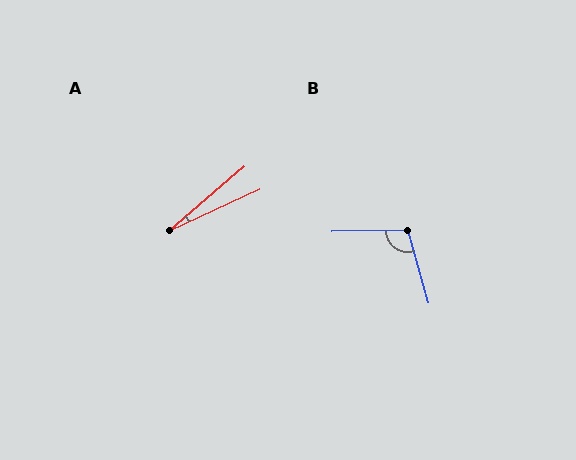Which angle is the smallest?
A, at approximately 16 degrees.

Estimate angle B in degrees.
Approximately 105 degrees.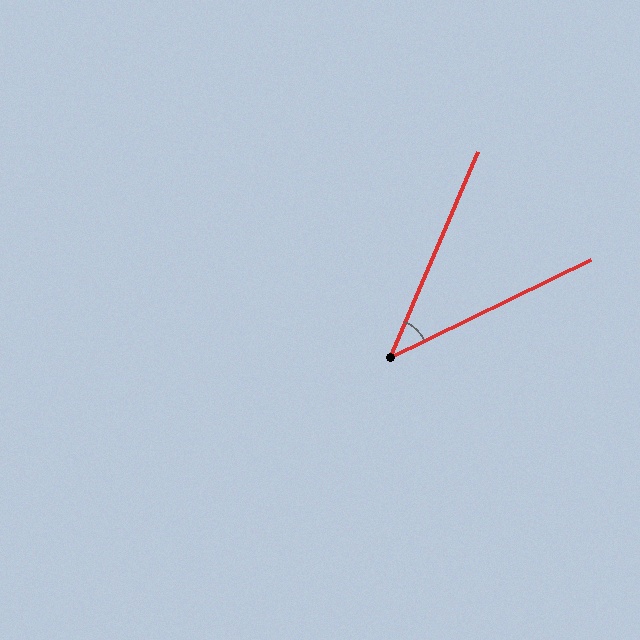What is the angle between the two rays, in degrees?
Approximately 41 degrees.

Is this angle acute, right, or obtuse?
It is acute.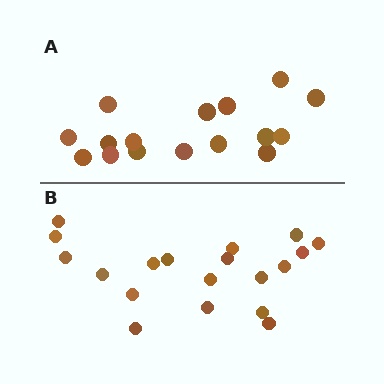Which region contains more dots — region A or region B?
Region B (the bottom region) has more dots.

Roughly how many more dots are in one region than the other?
Region B has just a few more — roughly 2 or 3 more dots than region A.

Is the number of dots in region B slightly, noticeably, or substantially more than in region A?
Region B has only slightly more — the two regions are fairly close. The ratio is roughly 1.2 to 1.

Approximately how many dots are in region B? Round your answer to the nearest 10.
About 20 dots. (The exact count is 19, which rounds to 20.)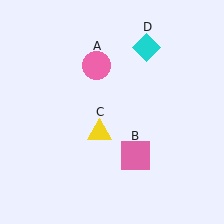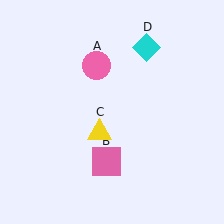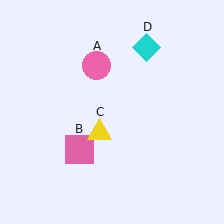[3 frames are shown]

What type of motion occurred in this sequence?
The pink square (object B) rotated clockwise around the center of the scene.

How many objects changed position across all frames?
1 object changed position: pink square (object B).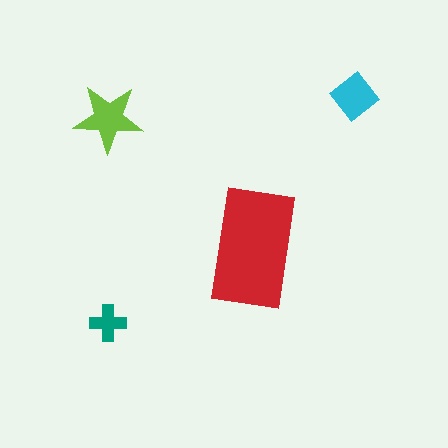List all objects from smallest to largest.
The teal cross, the cyan diamond, the lime star, the red rectangle.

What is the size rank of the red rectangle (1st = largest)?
1st.